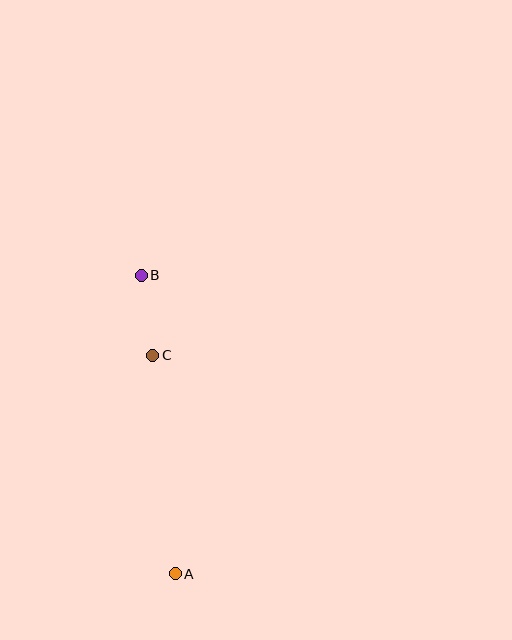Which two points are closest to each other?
Points B and C are closest to each other.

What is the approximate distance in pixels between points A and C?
The distance between A and C is approximately 219 pixels.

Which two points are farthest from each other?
Points A and B are farthest from each other.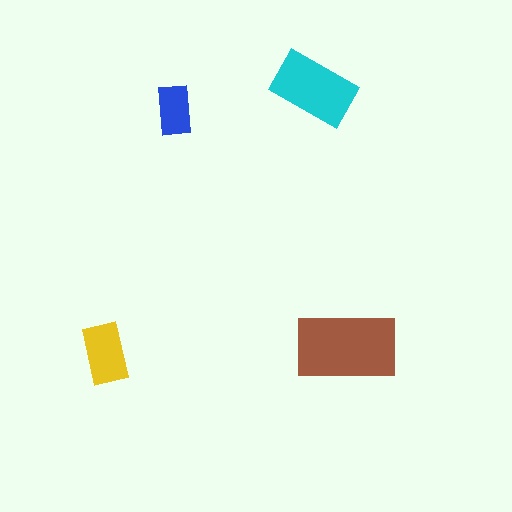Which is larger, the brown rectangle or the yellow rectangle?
The brown one.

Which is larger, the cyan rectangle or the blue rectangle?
The cyan one.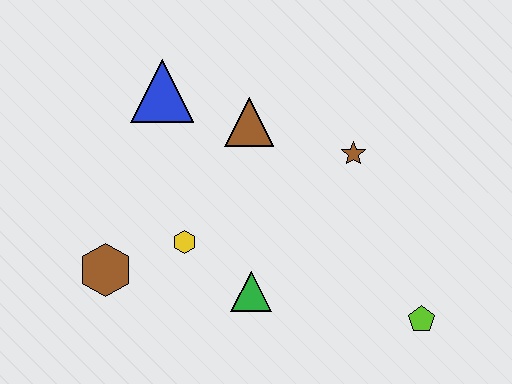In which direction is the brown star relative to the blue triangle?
The brown star is to the right of the blue triangle.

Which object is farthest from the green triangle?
The blue triangle is farthest from the green triangle.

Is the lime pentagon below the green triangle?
Yes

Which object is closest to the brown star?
The brown triangle is closest to the brown star.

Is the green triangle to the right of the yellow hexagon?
Yes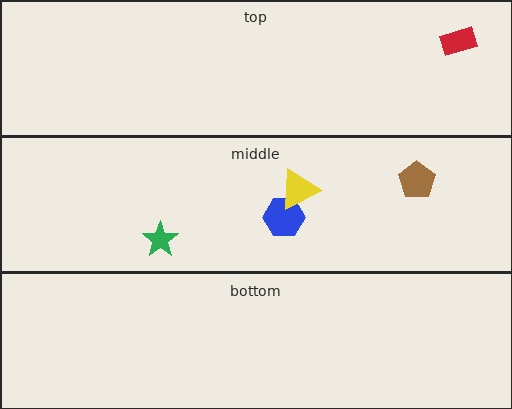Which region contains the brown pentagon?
The middle region.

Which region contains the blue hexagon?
The middle region.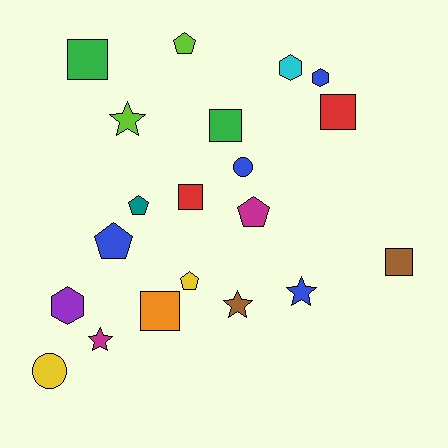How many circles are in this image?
There are 2 circles.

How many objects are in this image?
There are 20 objects.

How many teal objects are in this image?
There is 1 teal object.